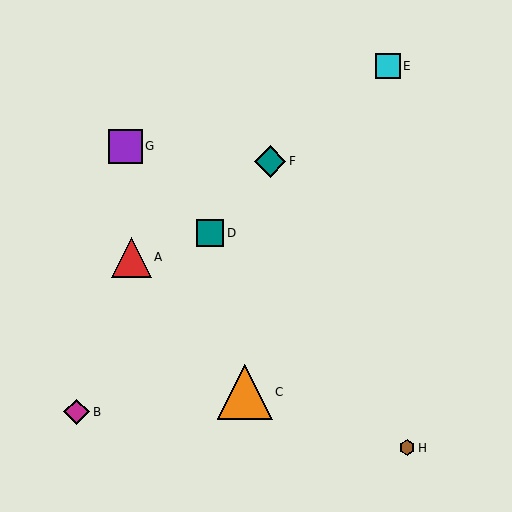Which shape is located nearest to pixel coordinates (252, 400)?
The orange triangle (labeled C) at (245, 392) is nearest to that location.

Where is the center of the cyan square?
The center of the cyan square is at (388, 66).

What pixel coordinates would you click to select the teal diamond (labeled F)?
Click at (270, 161) to select the teal diamond F.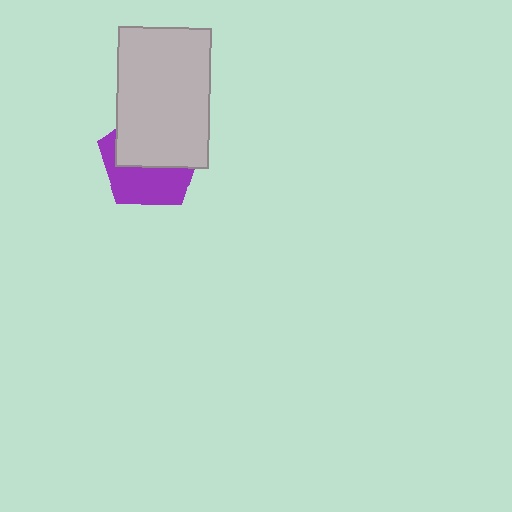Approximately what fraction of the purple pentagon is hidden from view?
Roughly 54% of the purple pentagon is hidden behind the light gray rectangle.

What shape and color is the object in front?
The object in front is a light gray rectangle.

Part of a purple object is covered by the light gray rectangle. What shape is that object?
It is a pentagon.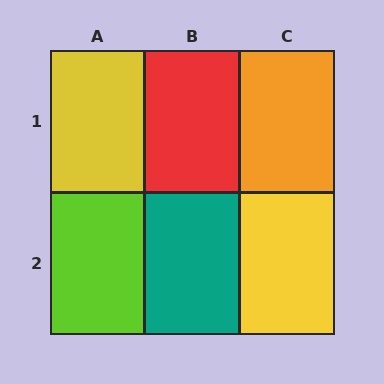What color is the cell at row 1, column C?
Orange.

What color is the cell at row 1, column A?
Yellow.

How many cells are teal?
1 cell is teal.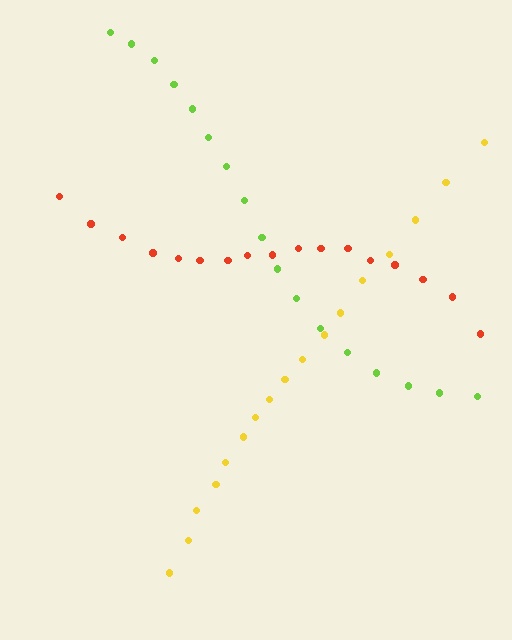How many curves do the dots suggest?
There are 3 distinct paths.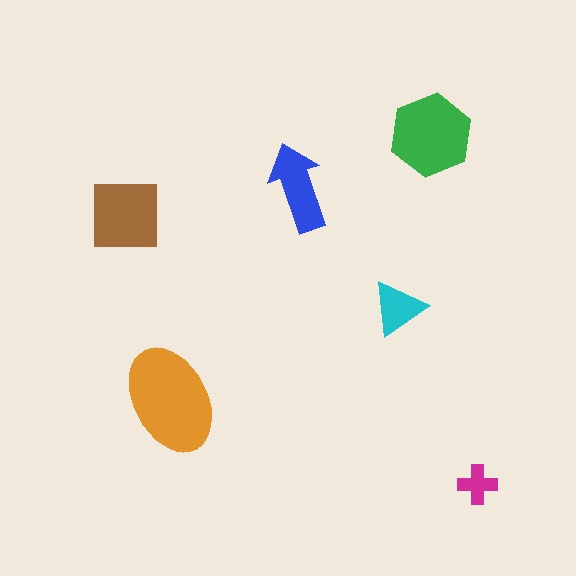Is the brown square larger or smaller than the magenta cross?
Larger.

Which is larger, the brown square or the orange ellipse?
The orange ellipse.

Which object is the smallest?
The magenta cross.